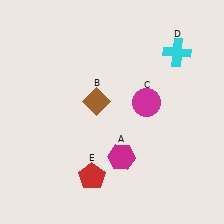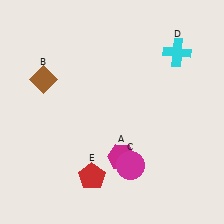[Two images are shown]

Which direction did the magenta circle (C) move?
The magenta circle (C) moved down.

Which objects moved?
The objects that moved are: the brown diamond (B), the magenta circle (C).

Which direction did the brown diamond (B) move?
The brown diamond (B) moved left.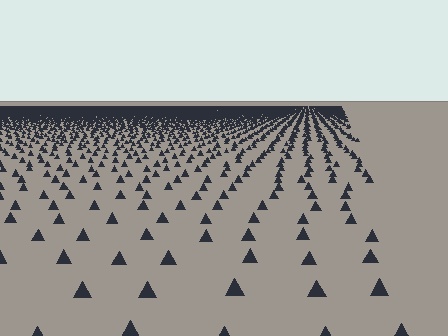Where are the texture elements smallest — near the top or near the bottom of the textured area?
Near the top.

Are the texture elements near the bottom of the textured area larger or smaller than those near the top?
Larger. Near the bottom, elements are closer to the viewer and appear at a bigger on-screen size.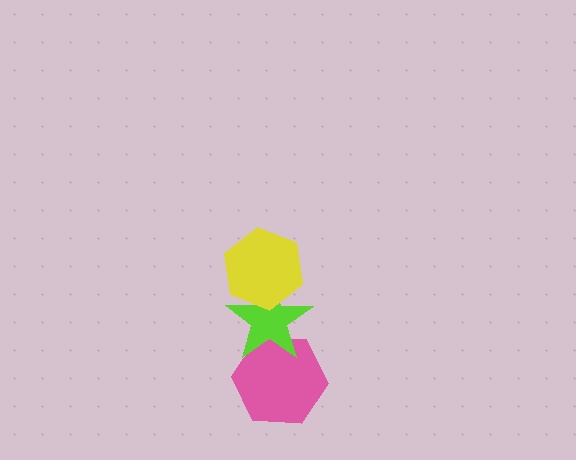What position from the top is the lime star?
The lime star is 2nd from the top.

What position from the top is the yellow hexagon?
The yellow hexagon is 1st from the top.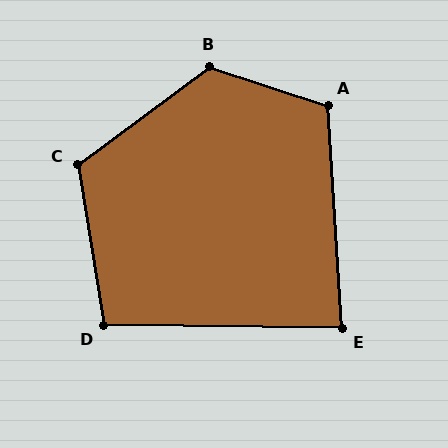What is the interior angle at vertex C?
Approximately 118 degrees (obtuse).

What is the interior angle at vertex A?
Approximately 112 degrees (obtuse).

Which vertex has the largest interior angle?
B, at approximately 125 degrees.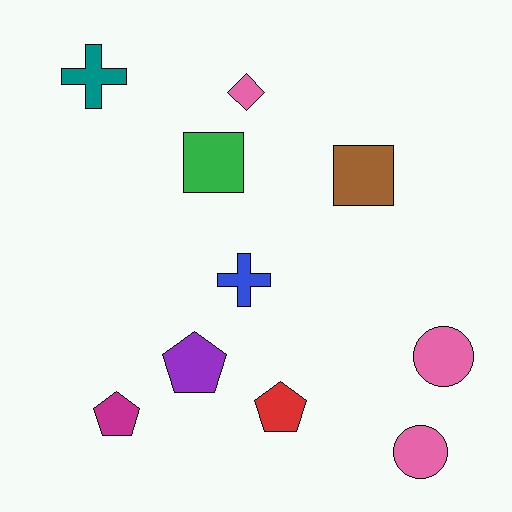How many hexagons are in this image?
There are no hexagons.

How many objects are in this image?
There are 10 objects.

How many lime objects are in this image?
There are no lime objects.